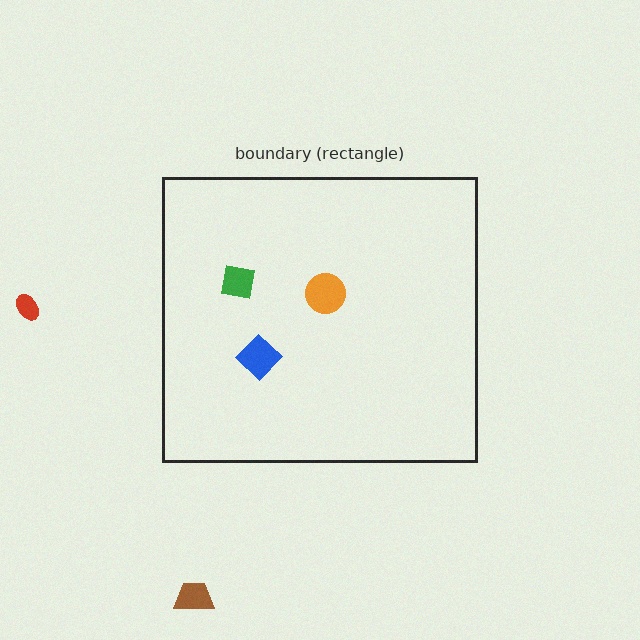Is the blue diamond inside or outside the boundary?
Inside.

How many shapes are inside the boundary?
3 inside, 2 outside.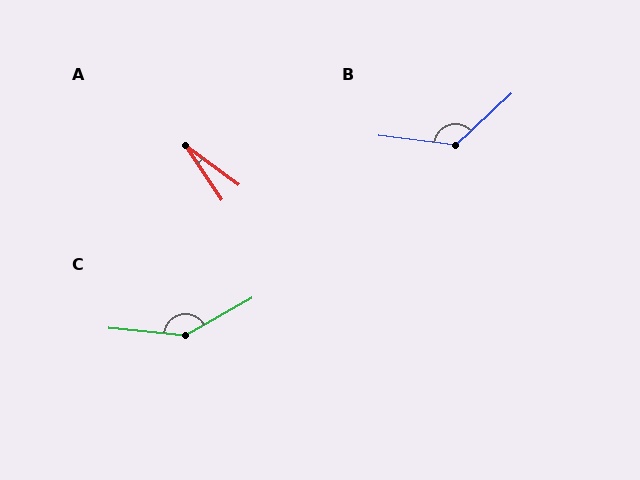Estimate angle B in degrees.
Approximately 130 degrees.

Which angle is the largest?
C, at approximately 145 degrees.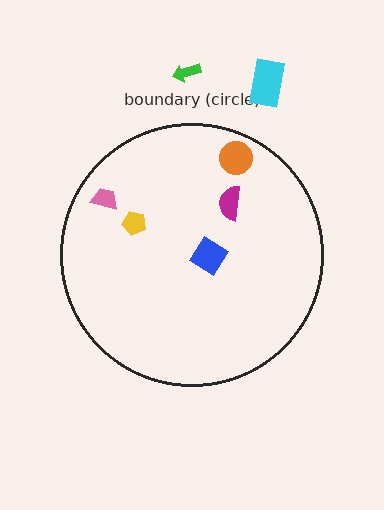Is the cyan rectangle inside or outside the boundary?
Outside.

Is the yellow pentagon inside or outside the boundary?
Inside.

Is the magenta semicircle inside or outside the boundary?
Inside.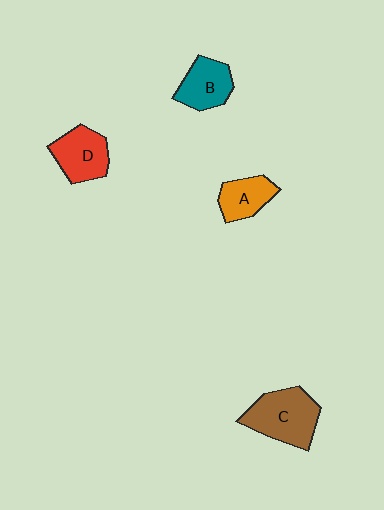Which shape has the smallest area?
Shape A (orange).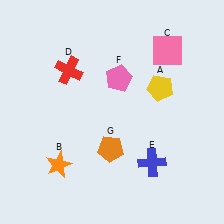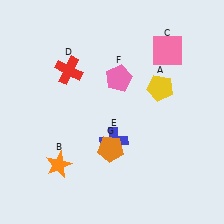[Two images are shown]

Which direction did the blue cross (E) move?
The blue cross (E) moved left.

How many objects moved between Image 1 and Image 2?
1 object moved between the two images.